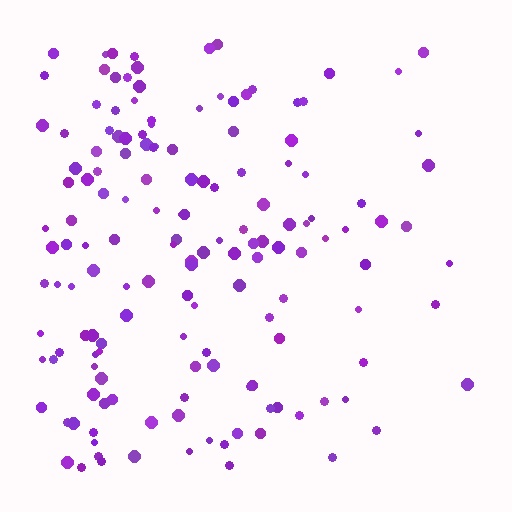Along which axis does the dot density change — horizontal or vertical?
Horizontal.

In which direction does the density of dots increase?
From right to left, with the left side densest.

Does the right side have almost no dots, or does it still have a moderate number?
Still a moderate number, just noticeably fewer than the left.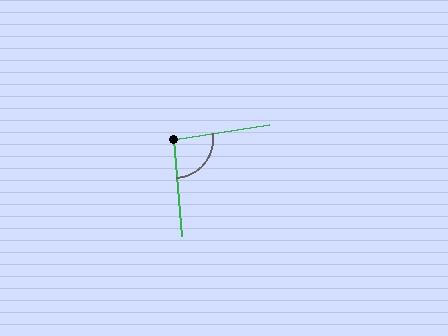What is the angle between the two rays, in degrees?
Approximately 94 degrees.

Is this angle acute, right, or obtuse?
It is approximately a right angle.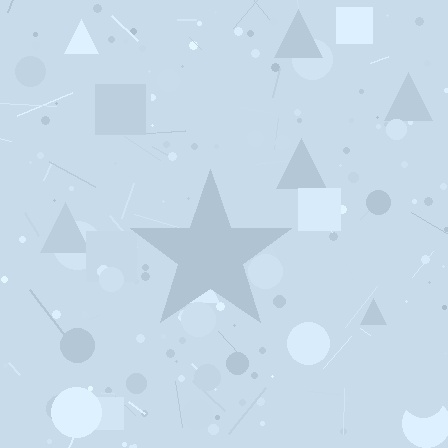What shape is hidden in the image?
A star is hidden in the image.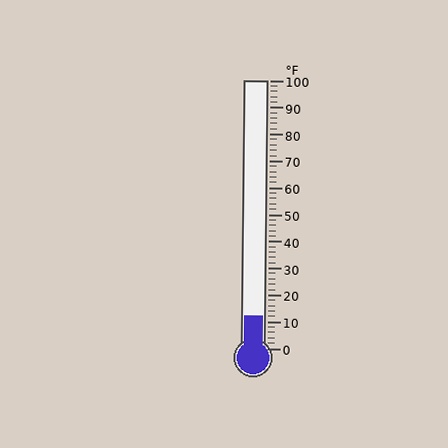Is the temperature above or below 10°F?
The temperature is above 10°F.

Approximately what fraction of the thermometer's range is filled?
The thermometer is filled to approximately 10% of its range.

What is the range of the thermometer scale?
The thermometer scale ranges from 0°F to 100°F.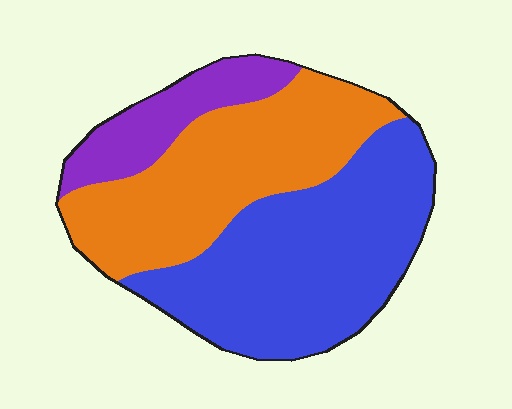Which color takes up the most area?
Blue, at roughly 45%.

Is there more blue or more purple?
Blue.